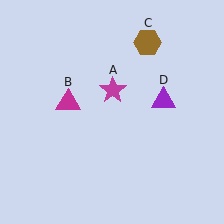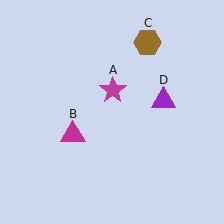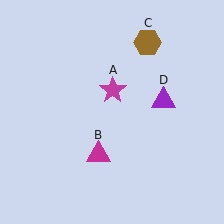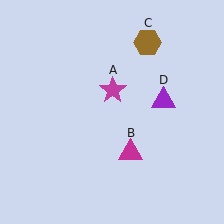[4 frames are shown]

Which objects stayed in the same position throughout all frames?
Magenta star (object A) and brown hexagon (object C) and purple triangle (object D) remained stationary.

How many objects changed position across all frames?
1 object changed position: magenta triangle (object B).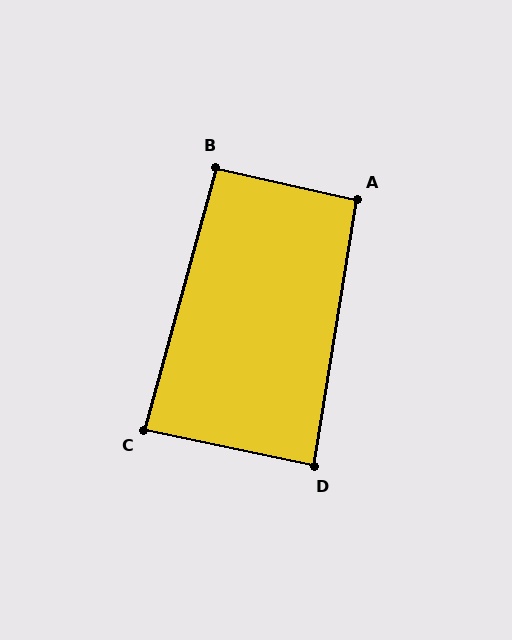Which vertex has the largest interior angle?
A, at approximately 93 degrees.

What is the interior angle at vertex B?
Approximately 93 degrees (approximately right).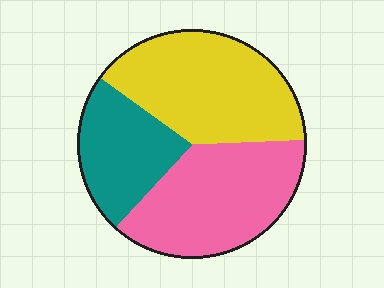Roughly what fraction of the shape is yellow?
Yellow covers about 40% of the shape.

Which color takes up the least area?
Teal, at roughly 25%.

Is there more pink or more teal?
Pink.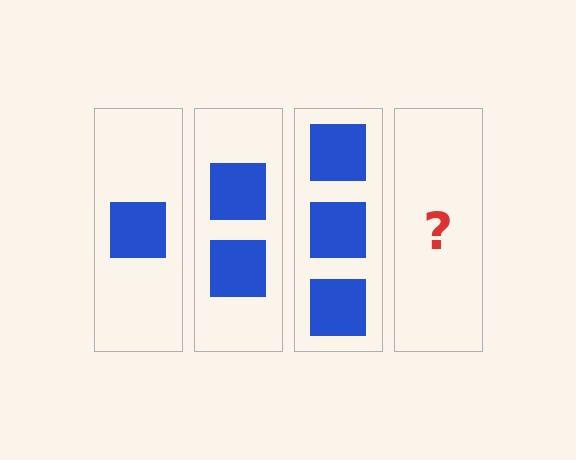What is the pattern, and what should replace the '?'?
The pattern is that each step adds one more square. The '?' should be 4 squares.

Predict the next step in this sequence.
The next step is 4 squares.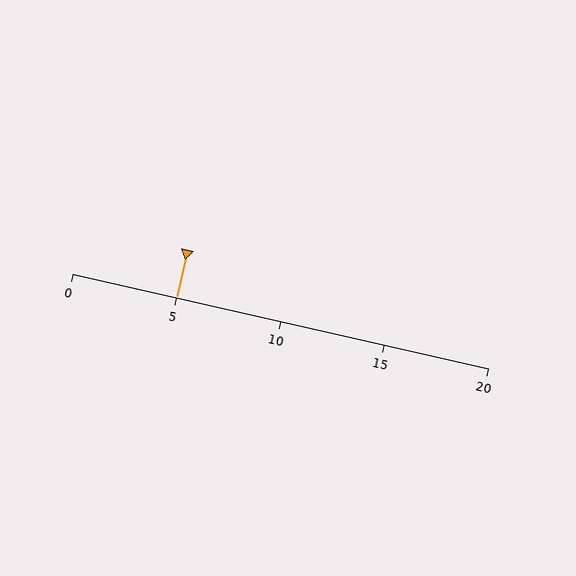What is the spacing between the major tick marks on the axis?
The major ticks are spaced 5 apart.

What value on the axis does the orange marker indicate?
The marker indicates approximately 5.